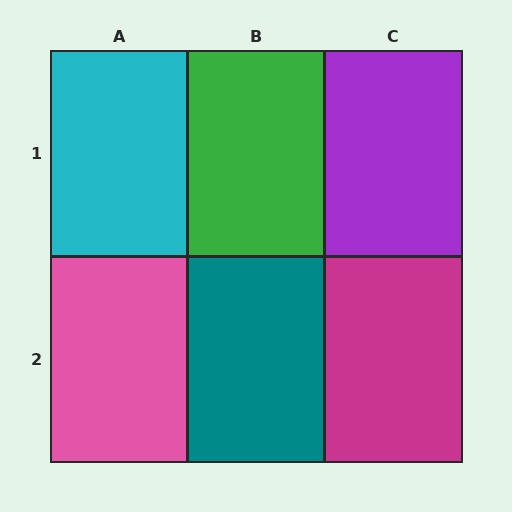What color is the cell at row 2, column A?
Pink.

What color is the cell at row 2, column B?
Teal.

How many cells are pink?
1 cell is pink.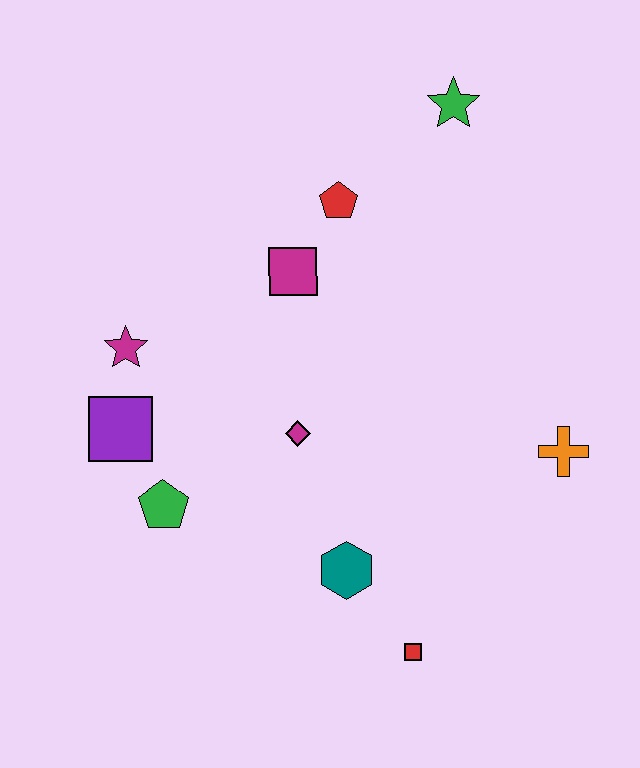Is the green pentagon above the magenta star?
No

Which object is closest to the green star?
The red pentagon is closest to the green star.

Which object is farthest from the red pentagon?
The red square is farthest from the red pentagon.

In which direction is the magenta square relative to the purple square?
The magenta square is to the right of the purple square.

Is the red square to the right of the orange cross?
No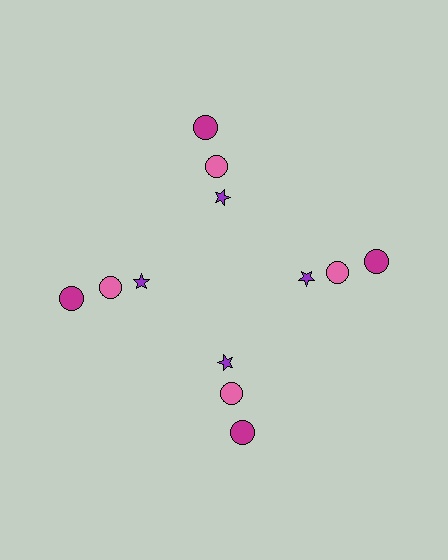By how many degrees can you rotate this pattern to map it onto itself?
The pattern maps onto itself every 90 degrees of rotation.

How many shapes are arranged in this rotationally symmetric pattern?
There are 12 shapes, arranged in 4 groups of 3.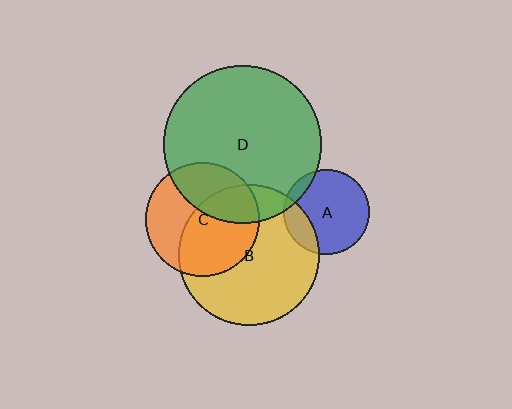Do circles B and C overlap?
Yes.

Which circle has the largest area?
Circle D (green).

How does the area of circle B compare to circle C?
Approximately 1.5 times.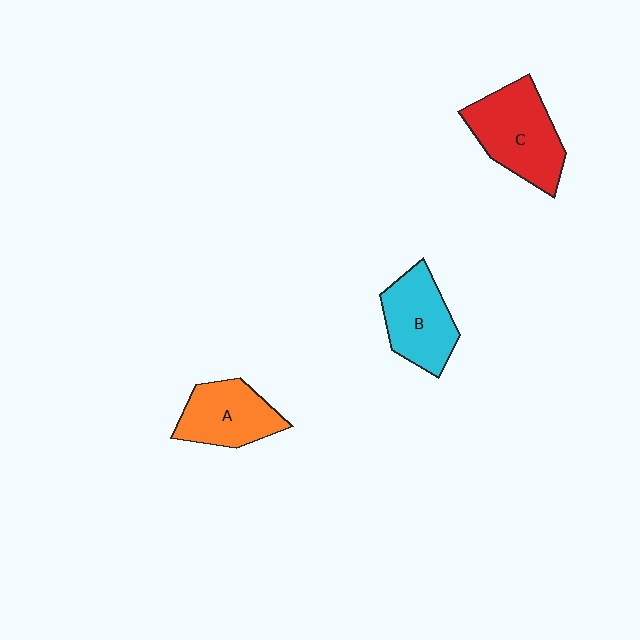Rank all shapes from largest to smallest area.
From largest to smallest: C (red), B (cyan), A (orange).